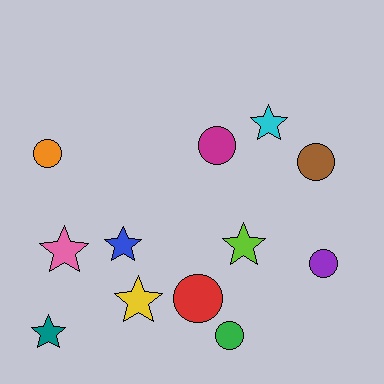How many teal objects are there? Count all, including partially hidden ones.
There is 1 teal object.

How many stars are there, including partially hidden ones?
There are 6 stars.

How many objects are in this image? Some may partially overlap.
There are 12 objects.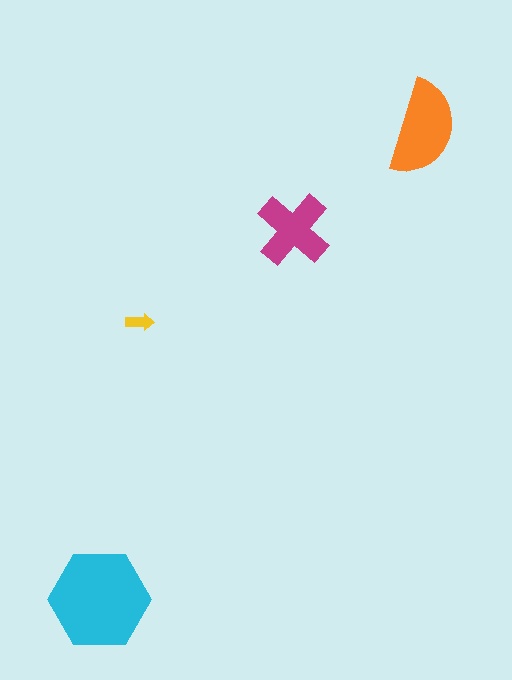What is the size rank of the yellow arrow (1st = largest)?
4th.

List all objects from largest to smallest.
The cyan hexagon, the orange semicircle, the magenta cross, the yellow arrow.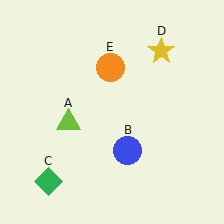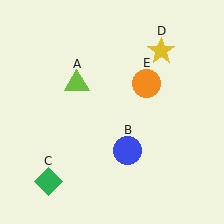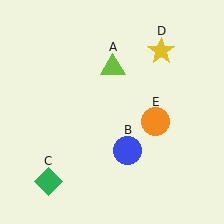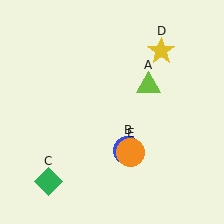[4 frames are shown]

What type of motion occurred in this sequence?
The lime triangle (object A), orange circle (object E) rotated clockwise around the center of the scene.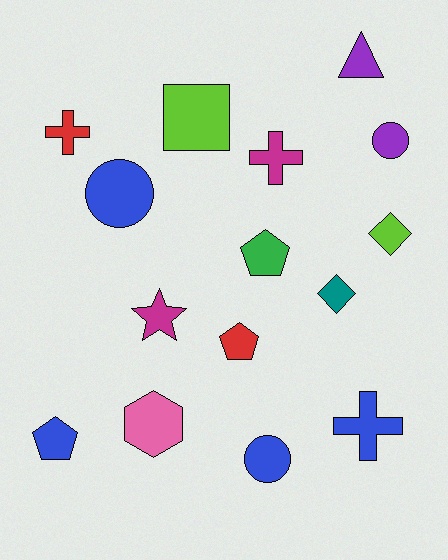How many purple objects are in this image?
There are 2 purple objects.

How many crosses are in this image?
There are 3 crosses.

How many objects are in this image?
There are 15 objects.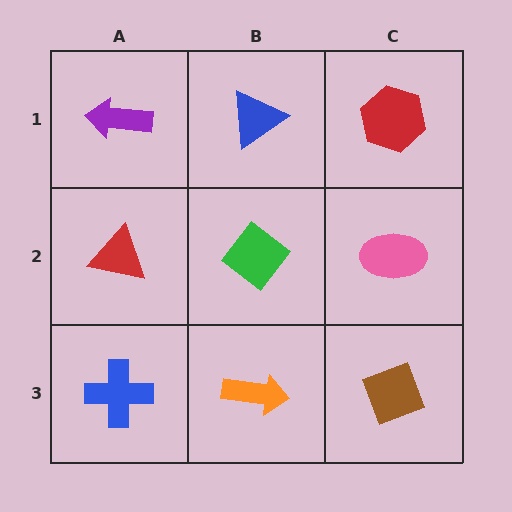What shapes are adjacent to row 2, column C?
A red hexagon (row 1, column C), a brown diamond (row 3, column C), a green diamond (row 2, column B).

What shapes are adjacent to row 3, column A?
A red triangle (row 2, column A), an orange arrow (row 3, column B).